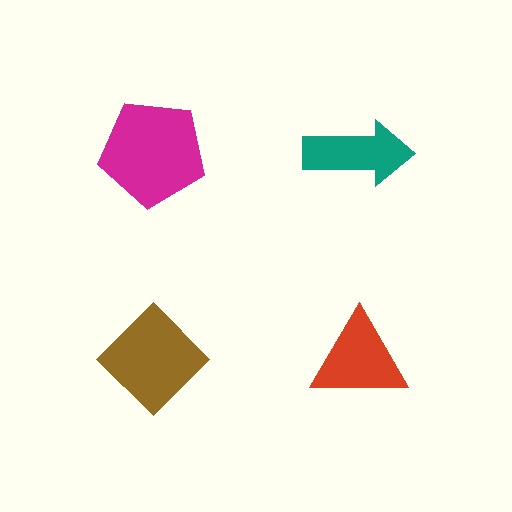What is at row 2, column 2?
A red triangle.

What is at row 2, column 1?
A brown diamond.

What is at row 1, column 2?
A teal arrow.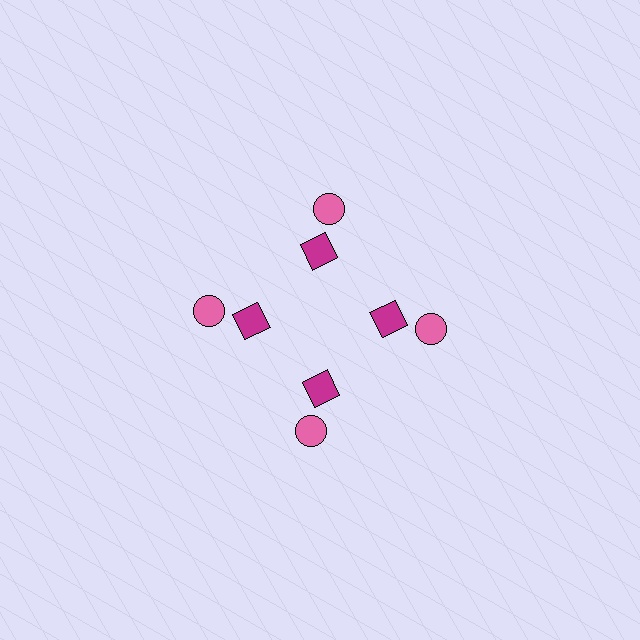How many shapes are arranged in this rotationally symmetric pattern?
There are 8 shapes, arranged in 4 groups of 2.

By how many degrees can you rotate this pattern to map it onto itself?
The pattern maps onto itself every 90 degrees of rotation.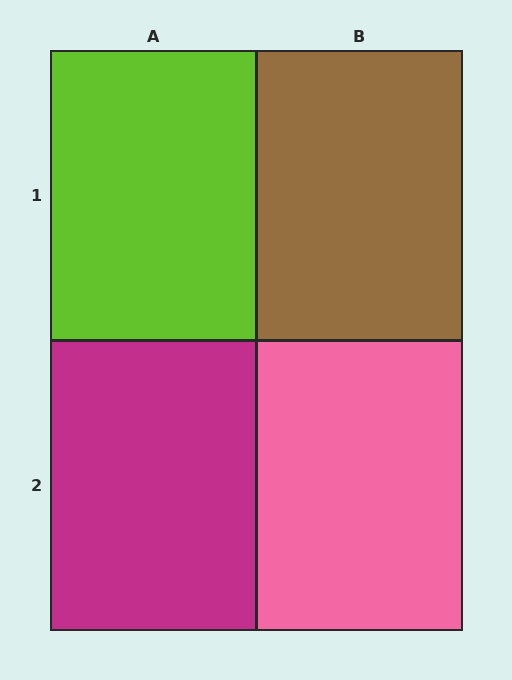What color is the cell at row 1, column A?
Lime.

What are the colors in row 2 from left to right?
Magenta, pink.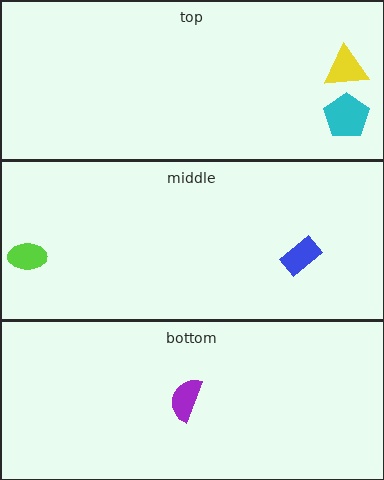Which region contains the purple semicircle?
The bottom region.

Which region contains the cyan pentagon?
The top region.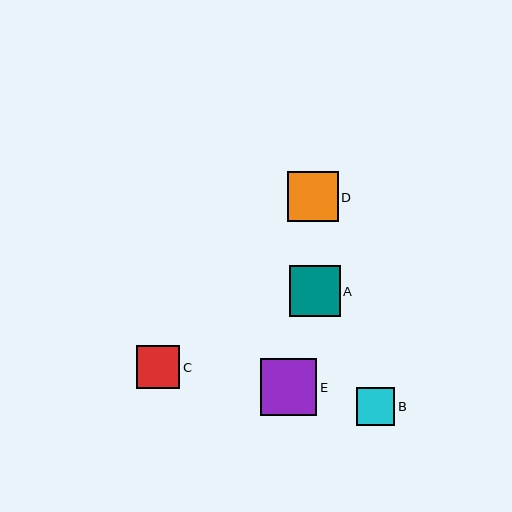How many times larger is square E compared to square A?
Square E is approximately 1.1 times the size of square A.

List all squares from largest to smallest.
From largest to smallest: E, A, D, C, B.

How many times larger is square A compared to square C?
Square A is approximately 1.2 times the size of square C.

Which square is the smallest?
Square B is the smallest with a size of approximately 38 pixels.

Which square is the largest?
Square E is the largest with a size of approximately 57 pixels.